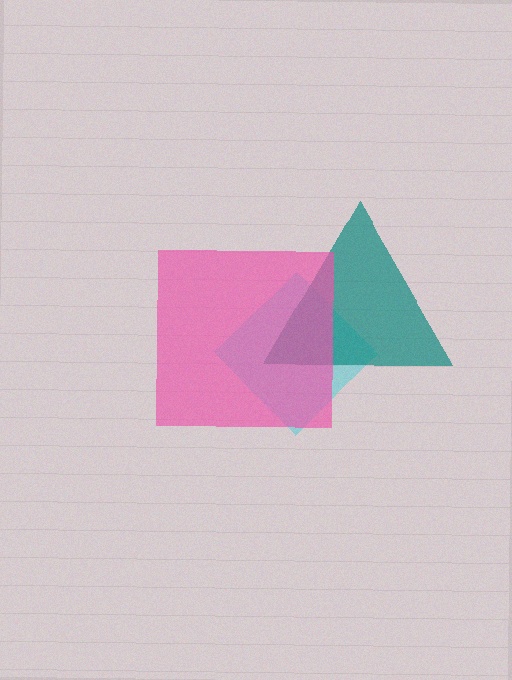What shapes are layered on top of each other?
The layered shapes are: a cyan diamond, a teal triangle, a pink square.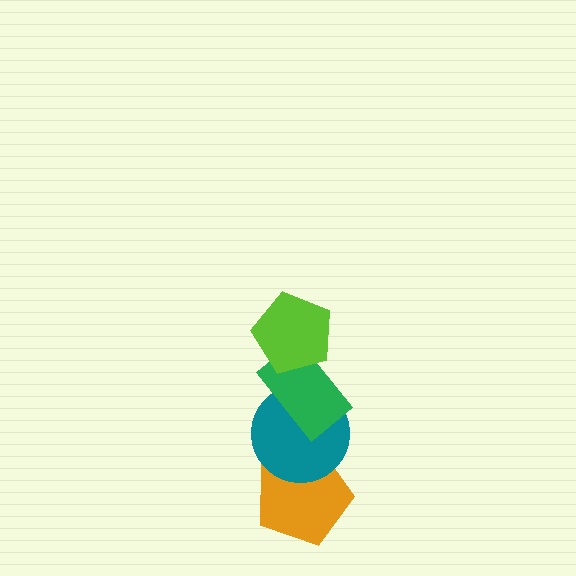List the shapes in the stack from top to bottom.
From top to bottom: the lime pentagon, the green rectangle, the teal circle, the orange pentagon.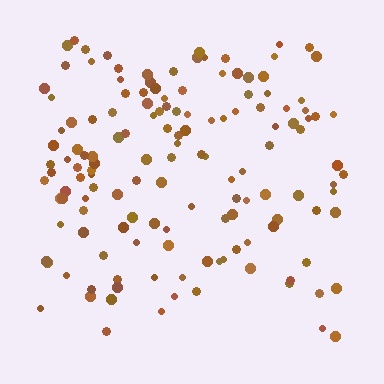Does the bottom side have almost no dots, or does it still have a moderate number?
Still a moderate number, just noticeably fewer than the top.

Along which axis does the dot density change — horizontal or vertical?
Vertical.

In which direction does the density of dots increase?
From bottom to top, with the top side densest.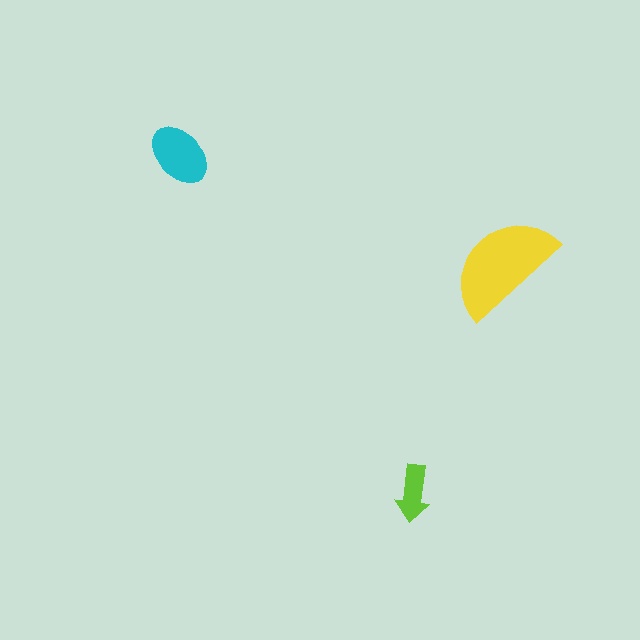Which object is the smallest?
The lime arrow.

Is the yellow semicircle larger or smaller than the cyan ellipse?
Larger.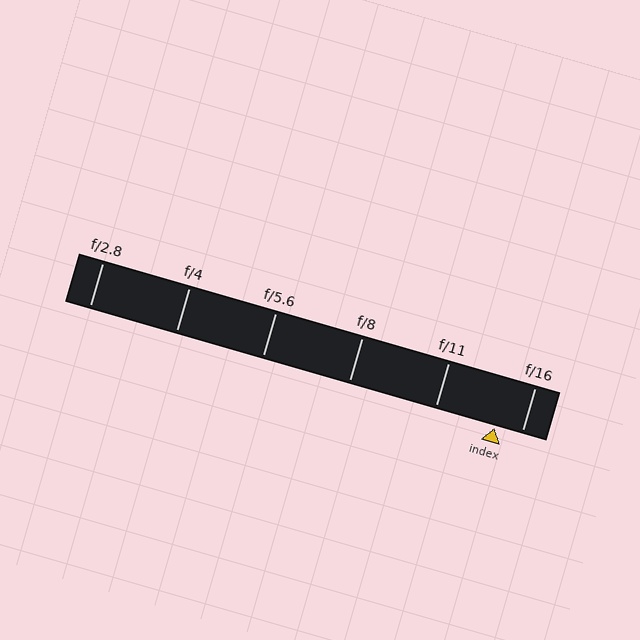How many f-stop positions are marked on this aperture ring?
There are 6 f-stop positions marked.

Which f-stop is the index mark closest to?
The index mark is closest to f/16.